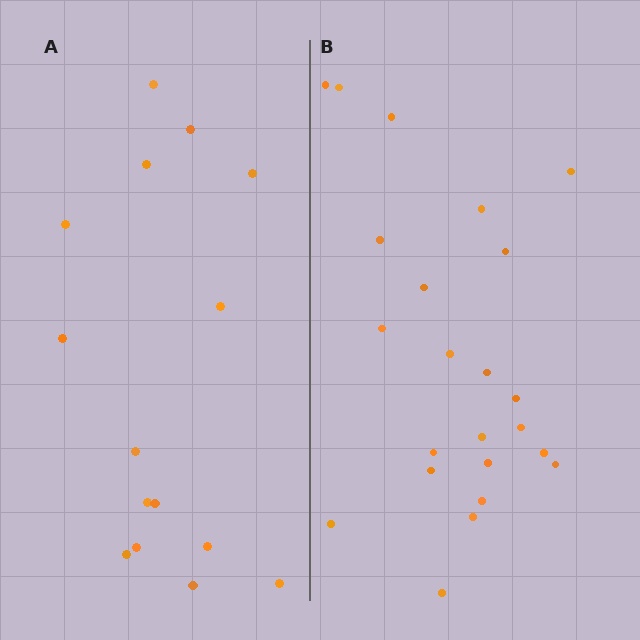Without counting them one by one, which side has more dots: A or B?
Region B (the right region) has more dots.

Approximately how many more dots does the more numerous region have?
Region B has roughly 8 or so more dots than region A.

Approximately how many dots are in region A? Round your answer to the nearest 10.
About 20 dots. (The exact count is 15, which rounds to 20.)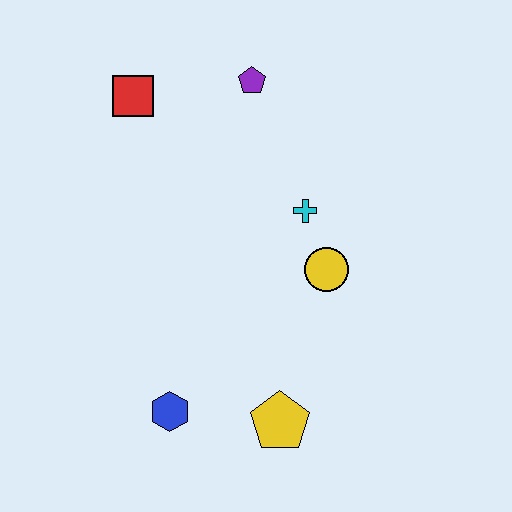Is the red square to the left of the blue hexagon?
Yes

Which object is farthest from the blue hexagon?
The purple pentagon is farthest from the blue hexagon.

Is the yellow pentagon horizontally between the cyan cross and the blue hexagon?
Yes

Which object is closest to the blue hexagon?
The yellow pentagon is closest to the blue hexagon.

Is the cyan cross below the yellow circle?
No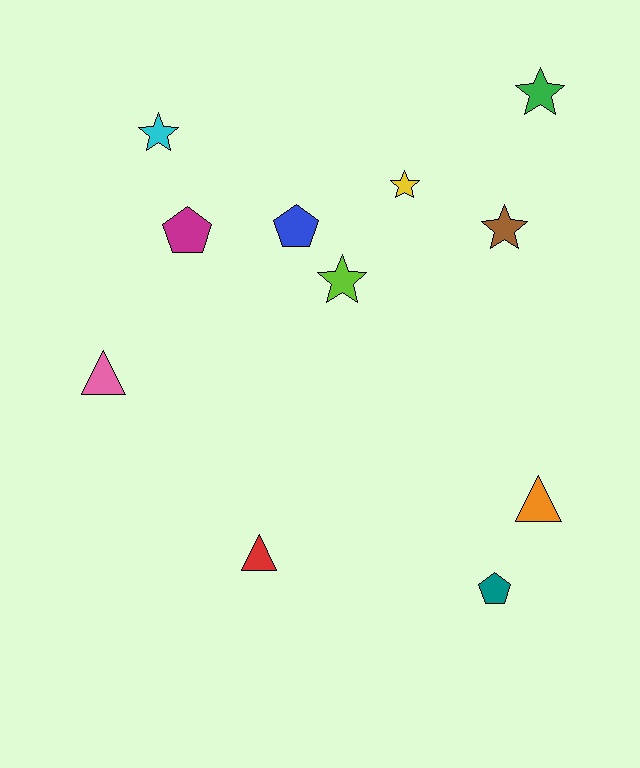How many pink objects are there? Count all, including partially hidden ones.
There is 1 pink object.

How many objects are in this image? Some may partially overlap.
There are 11 objects.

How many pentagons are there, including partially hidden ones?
There are 3 pentagons.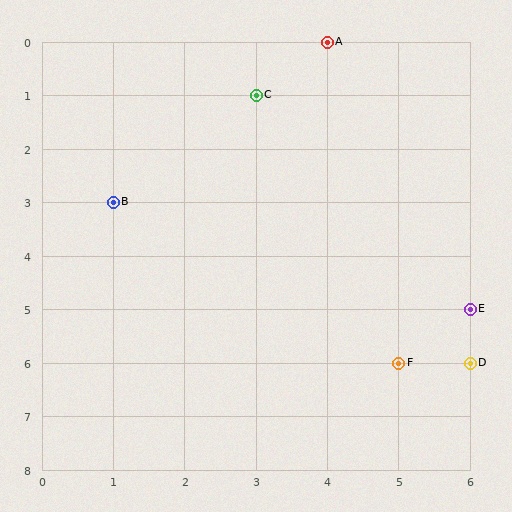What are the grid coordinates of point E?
Point E is at grid coordinates (6, 5).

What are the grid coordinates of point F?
Point F is at grid coordinates (5, 6).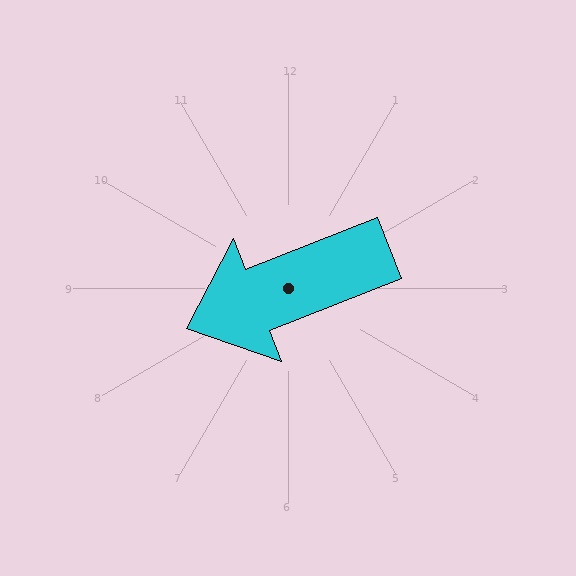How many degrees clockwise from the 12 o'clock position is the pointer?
Approximately 248 degrees.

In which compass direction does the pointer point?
West.